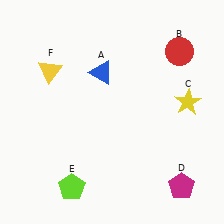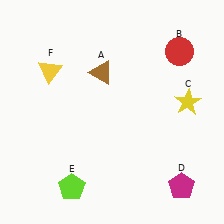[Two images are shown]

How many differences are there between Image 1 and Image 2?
There is 1 difference between the two images.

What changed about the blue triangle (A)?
In Image 1, A is blue. In Image 2, it changed to brown.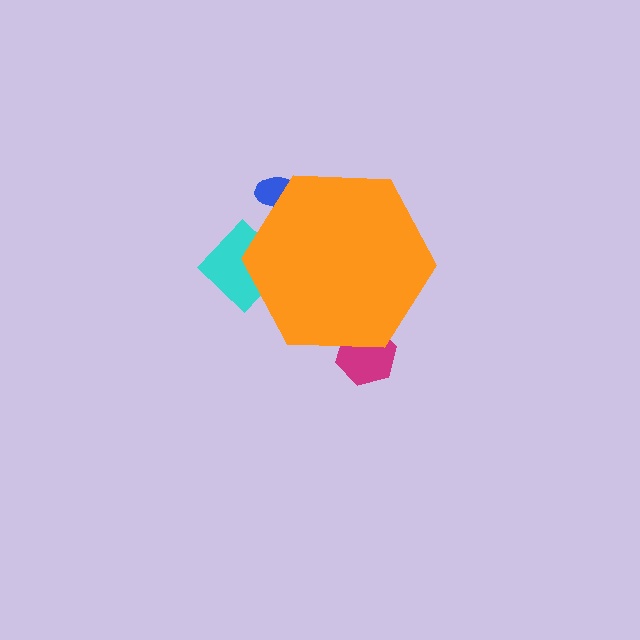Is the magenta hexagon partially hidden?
Yes, the magenta hexagon is partially hidden behind the orange hexagon.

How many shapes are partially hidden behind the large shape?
3 shapes are partially hidden.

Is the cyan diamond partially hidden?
Yes, the cyan diamond is partially hidden behind the orange hexagon.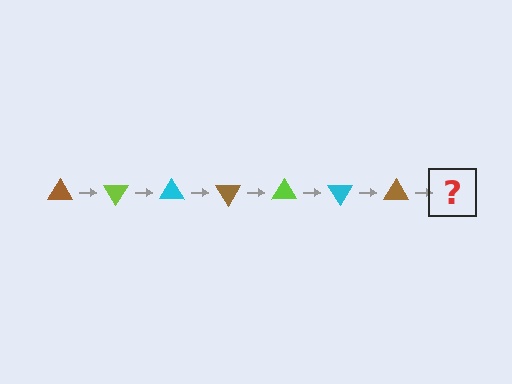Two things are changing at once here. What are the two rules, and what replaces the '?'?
The two rules are that it rotates 60 degrees each step and the color cycles through brown, lime, and cyan. The '?' should be a lime triangle, rotated 420 degrees from the start.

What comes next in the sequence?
The next element should be a lime triangle, rotated 420 degrees from the start.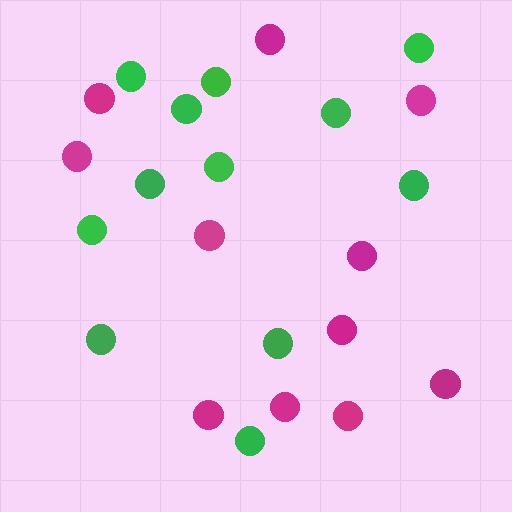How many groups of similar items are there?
There are 2 groups: one group of magenta circles (11) and one group of green circles (12).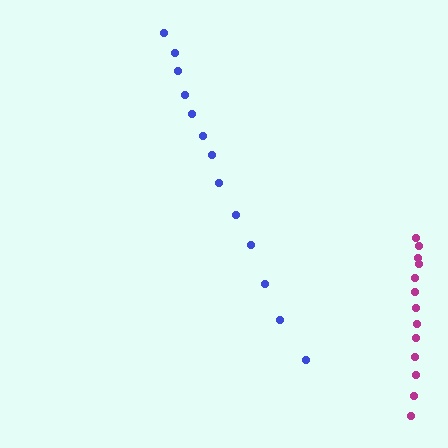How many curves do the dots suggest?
There are 2 distinct paths.